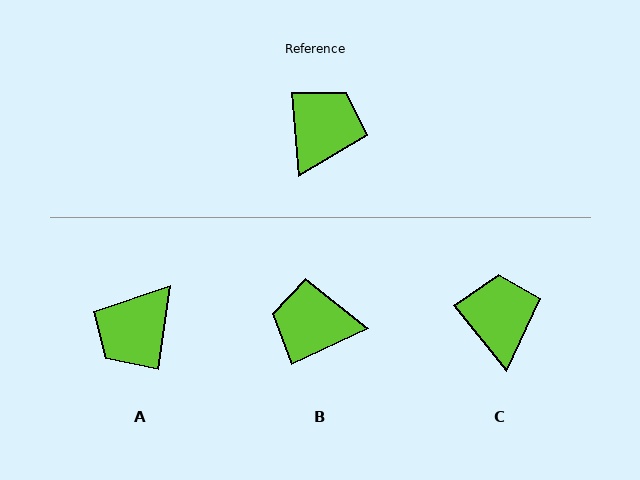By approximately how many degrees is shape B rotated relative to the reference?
Approximately 111 degrees counter-clockwise.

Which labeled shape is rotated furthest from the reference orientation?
A, about 168 degrees away.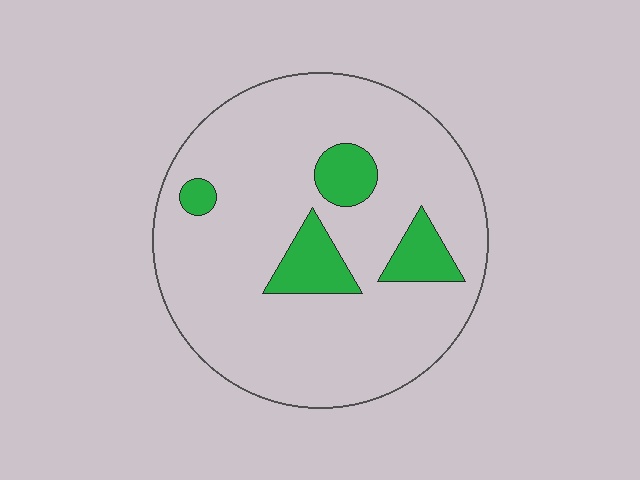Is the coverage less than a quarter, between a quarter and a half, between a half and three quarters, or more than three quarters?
Less than a quarter.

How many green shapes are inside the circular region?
4.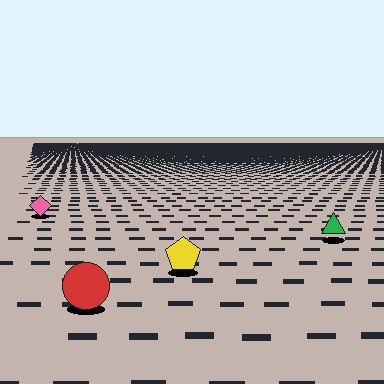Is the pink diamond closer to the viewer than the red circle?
No. The red circle is closer — you can tell from the texture gradient: the ground texture is coarser near it.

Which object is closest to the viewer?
The red circle is closest. The texture marks near it are larger and more spread out.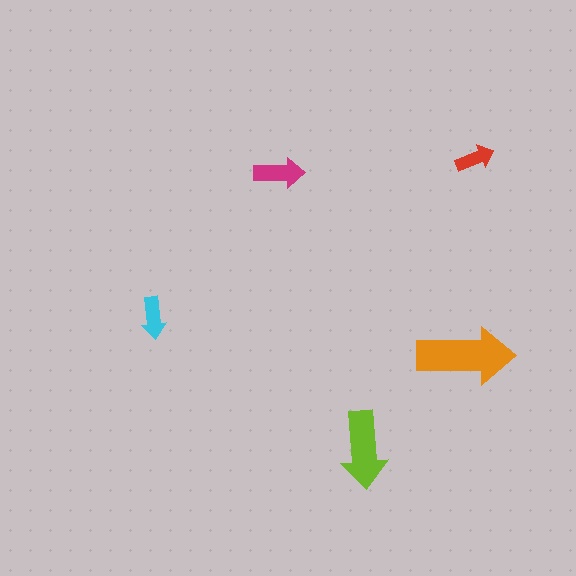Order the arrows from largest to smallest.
the orange one, the lime one, the magenta one, the cyan one, the red one.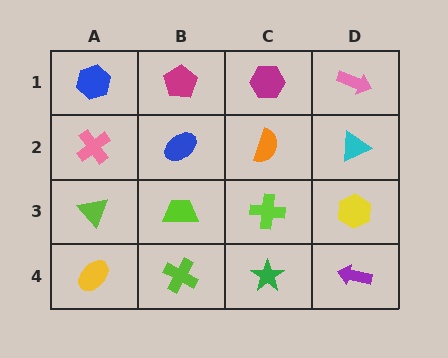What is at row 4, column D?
A purple arrow.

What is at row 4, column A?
A yellow ellipse.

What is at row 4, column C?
A green star.